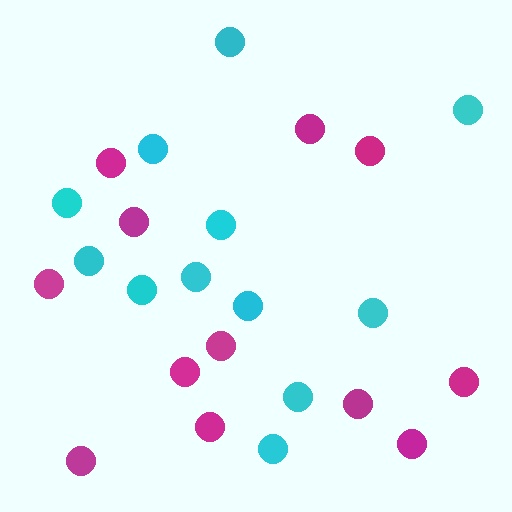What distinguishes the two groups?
There are 2 groups: one group of cyan circles (12) and one group of magenta circles (12).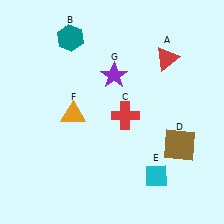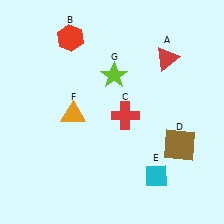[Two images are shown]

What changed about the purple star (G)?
In Image 1, G is purple. In Image 2, it changed to lime.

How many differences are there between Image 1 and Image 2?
There are 2 differences between the two images.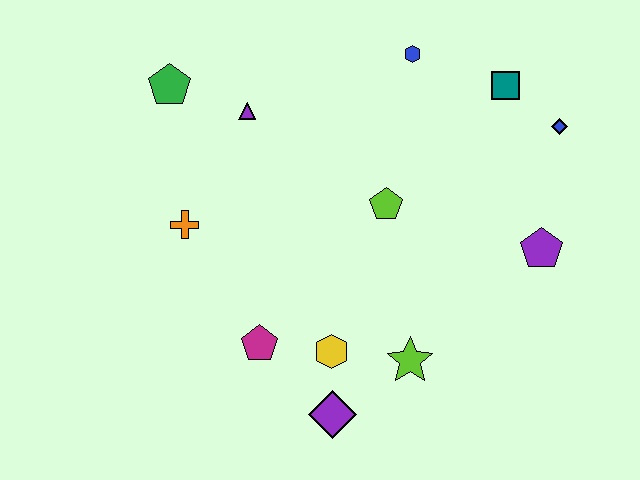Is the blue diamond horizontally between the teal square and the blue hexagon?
No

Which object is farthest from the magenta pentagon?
The blue diamond is farthest from the magenta pentagon.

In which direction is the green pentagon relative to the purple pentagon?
The green pentagon is to the left of the purple pentagon.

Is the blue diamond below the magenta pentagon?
No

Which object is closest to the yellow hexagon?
The purple diamond is closest to the yellow hexagon.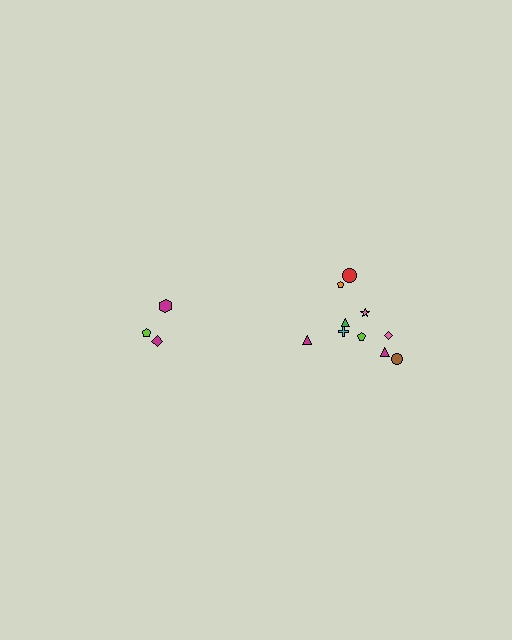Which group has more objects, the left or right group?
The right group.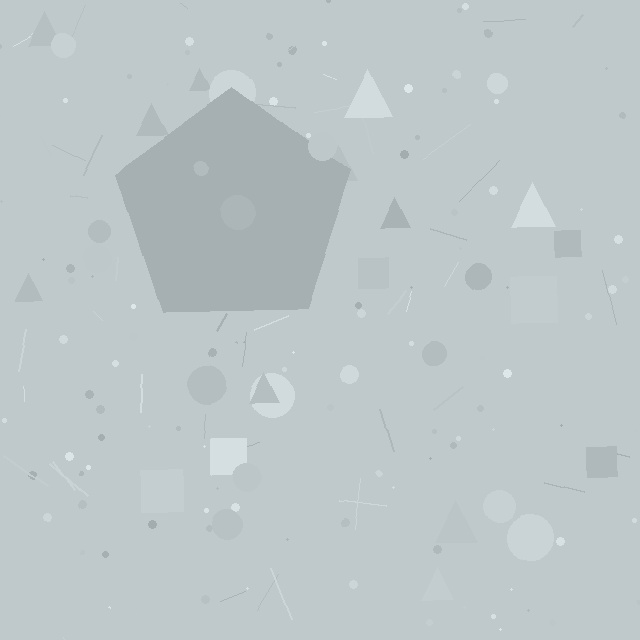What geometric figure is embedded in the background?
A pentagon is embedded in the background.